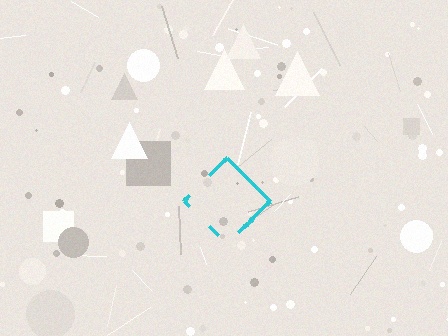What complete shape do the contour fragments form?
The contour fragments form a diamond.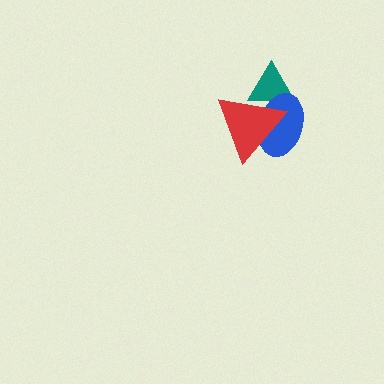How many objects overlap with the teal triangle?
2 objects overlap with the teal triangle.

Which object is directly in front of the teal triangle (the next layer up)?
The blue ellipse is directly in front of the teal triangle.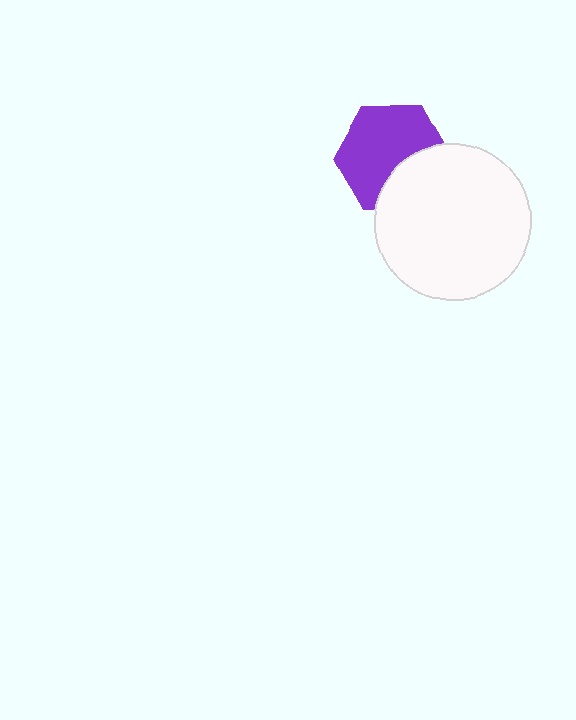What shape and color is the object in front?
The object in front is a white circle.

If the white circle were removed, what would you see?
You would see the complete purple hexagon.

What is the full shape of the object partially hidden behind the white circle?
The partially hidden object is a purple hexagon.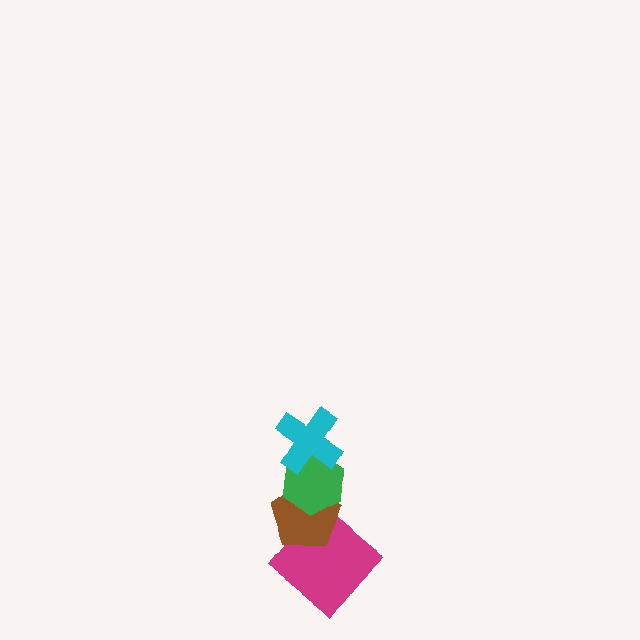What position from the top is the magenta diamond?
The magenta diamond is 4th from the top.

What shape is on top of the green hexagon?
The cyan cross is on top of the green hexagon.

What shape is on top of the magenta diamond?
The brown pentagon is on top of the magenta diamond.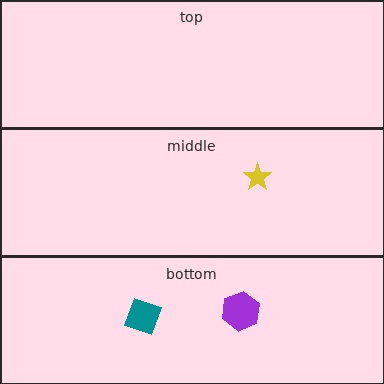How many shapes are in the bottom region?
2.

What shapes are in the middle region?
The yellow star.